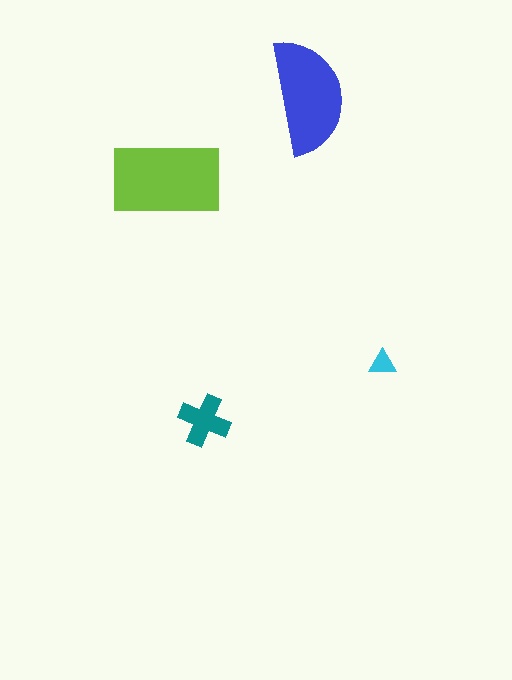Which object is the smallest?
The cyan triangle.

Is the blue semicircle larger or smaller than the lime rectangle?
Smaller.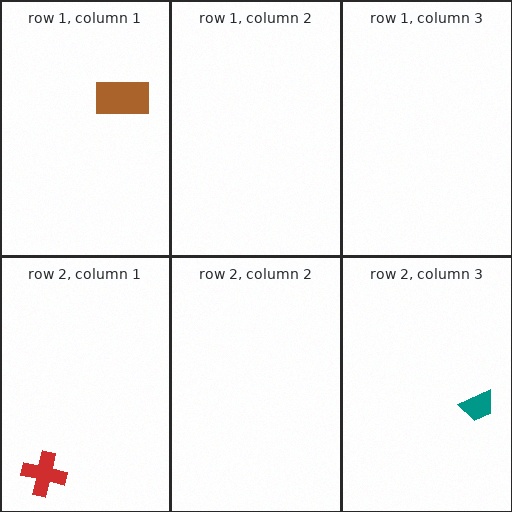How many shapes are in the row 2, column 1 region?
1.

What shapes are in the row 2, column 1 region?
The red cross.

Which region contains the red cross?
The row 2, column 1 region.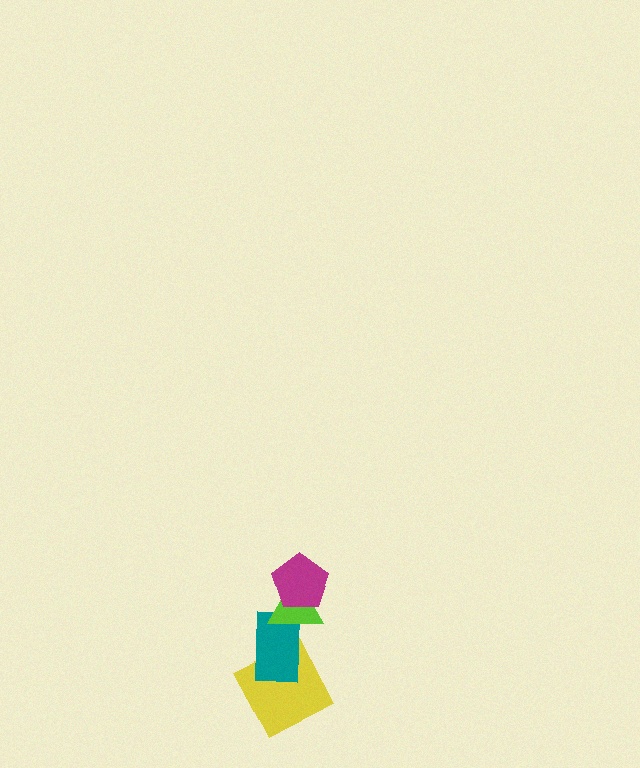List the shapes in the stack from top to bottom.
From top to bottom: the magenta pentagon, the lime triangle, the teal rectangle, the yellow square.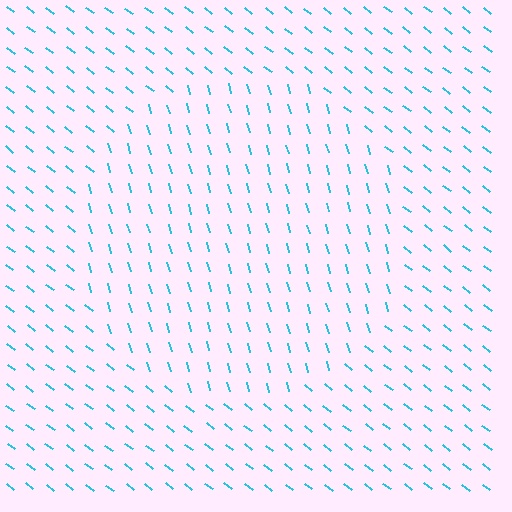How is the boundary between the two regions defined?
The boundary is defined purely by a change in line orientation (approximately 37 degrees difference). All lines are the same color and thickness.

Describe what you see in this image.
The image is filled with small cyan line segments. A circle region in the image has lines oriented differently from the surrounding lines, creating a visible texture boundary.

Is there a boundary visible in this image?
Yes, there is a texture boundary formed by a change in line orientation.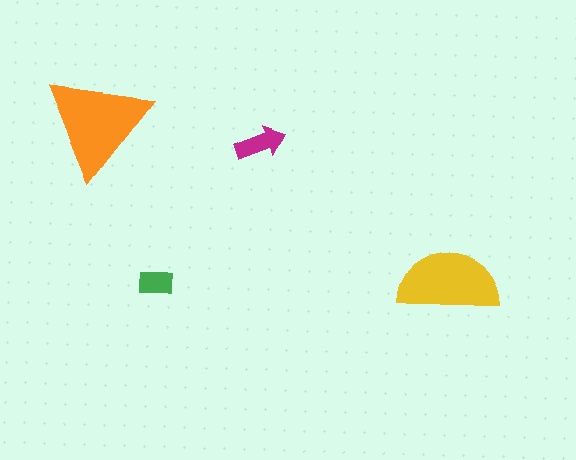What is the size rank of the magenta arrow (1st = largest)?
3rd.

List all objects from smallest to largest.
The green rectangle, the magenta arrow, the yellow semicircle, the orange triangle.